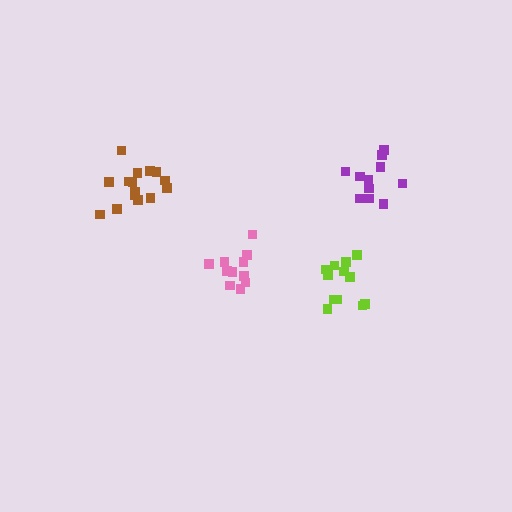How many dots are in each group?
Group 1: 12 dots, Group 2: 11 dots, Group 3: 11 dots, Group 4: 15 dots (49 total).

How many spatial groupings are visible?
There are 4 spatial groupings.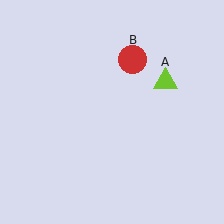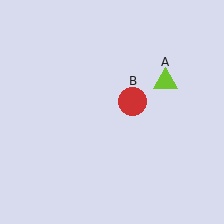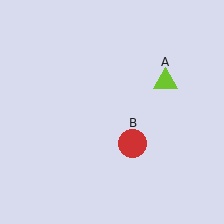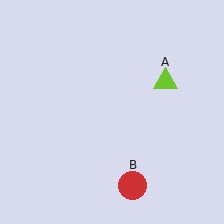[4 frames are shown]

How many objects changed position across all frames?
1 object changed position: red circle (object B).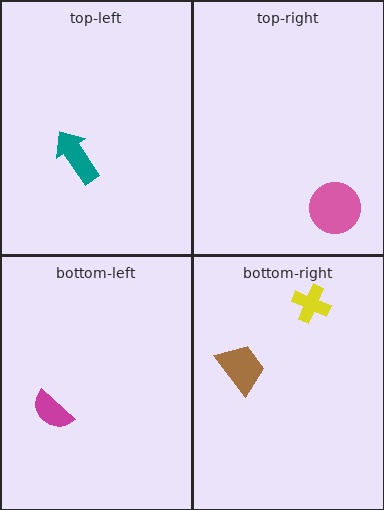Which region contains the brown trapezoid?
The bottom-right region.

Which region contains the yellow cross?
The bottom-right region.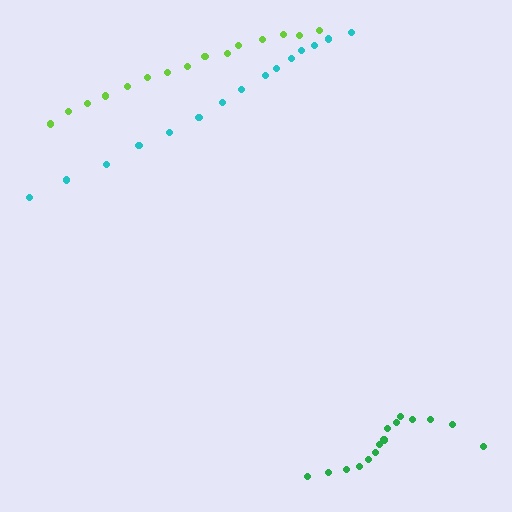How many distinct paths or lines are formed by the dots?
There are 3 distinct paths.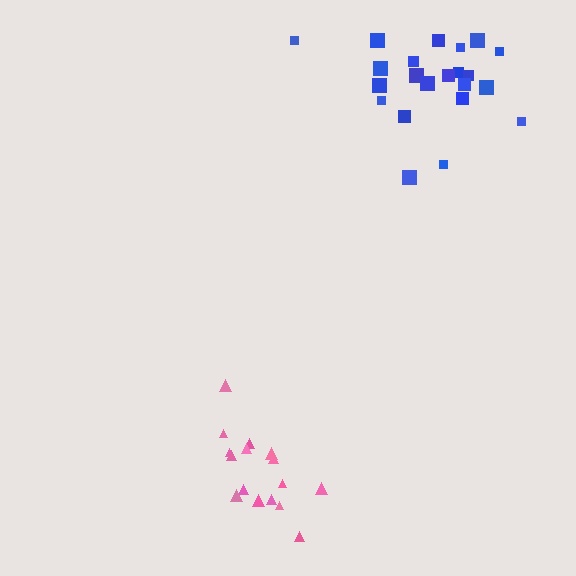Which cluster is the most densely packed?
Blue.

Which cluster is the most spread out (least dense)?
Pink.